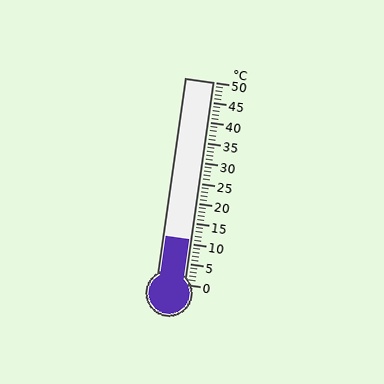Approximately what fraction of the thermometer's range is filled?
The thermometer is filled to approximately 20% of its range.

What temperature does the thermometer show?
The thermometer shows approximately 11°C.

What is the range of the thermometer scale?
The thermometer scale ranges from 0°C to 50°C.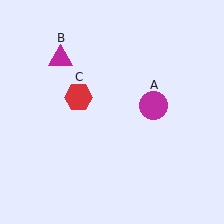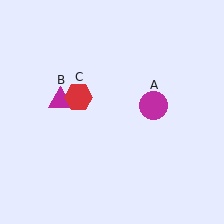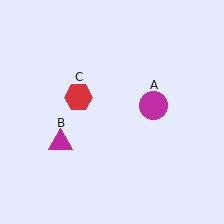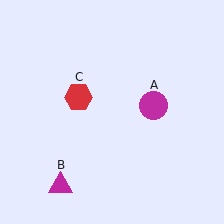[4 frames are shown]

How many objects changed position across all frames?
1 object changed position: magenta triangle (object B).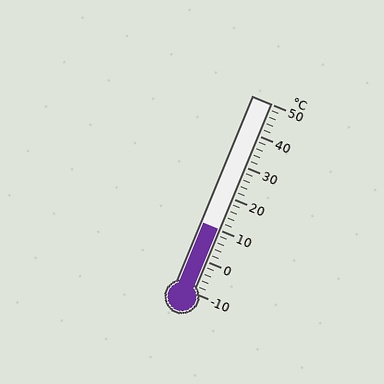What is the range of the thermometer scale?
The thermometer scale ranges from -10°C to 50°C.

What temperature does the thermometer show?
The thermometer shows approximately 10°C.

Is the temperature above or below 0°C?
The temperature is above 0°C.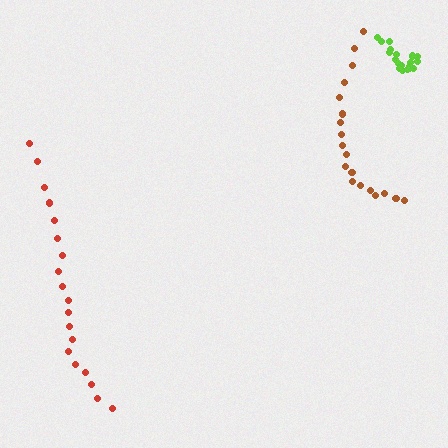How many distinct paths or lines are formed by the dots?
There are 3 distinct paths.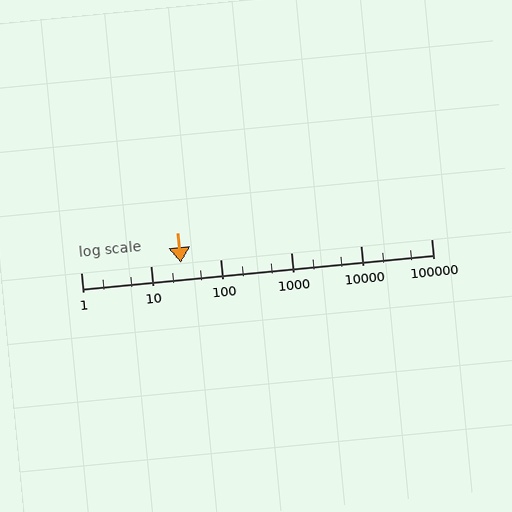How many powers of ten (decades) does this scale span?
The scale spans 5 decades, from 1 to 100000.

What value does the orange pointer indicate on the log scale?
The pointer indicates approximately 27.